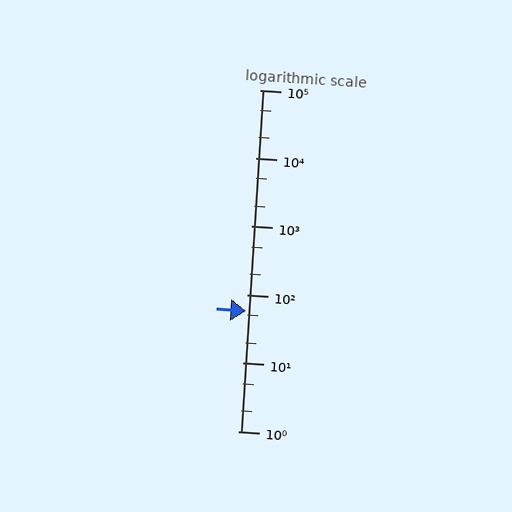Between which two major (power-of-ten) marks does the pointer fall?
The pointer is between 10 and 100.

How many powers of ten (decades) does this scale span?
The scale spans 5 decades, from 1 to 100000.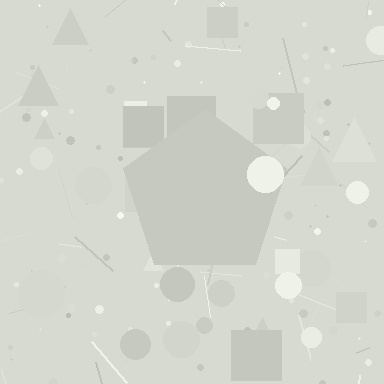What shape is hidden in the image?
A pentagon is hidden in the image.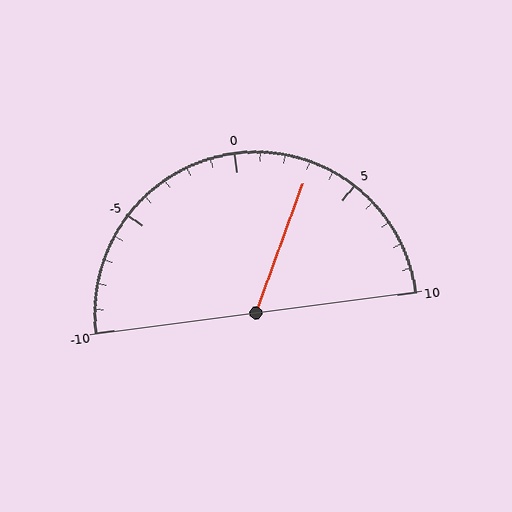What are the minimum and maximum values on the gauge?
The gauge ranges from -10 to 10.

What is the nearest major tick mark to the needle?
The nearest major tick mark is 5.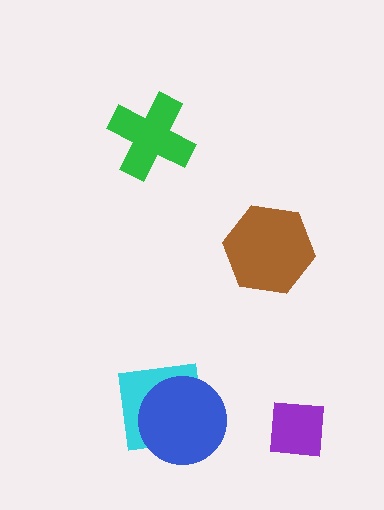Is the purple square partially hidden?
No, no other shape covers it.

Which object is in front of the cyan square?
The blue circle is in front of the cyan square.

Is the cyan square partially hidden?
Yes, it is partially covered by another shape.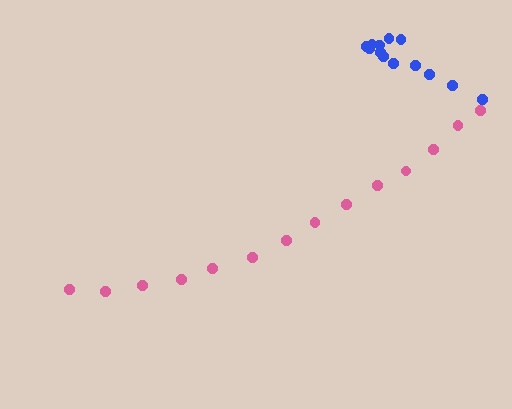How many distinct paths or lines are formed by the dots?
There are 2 distinct paths.